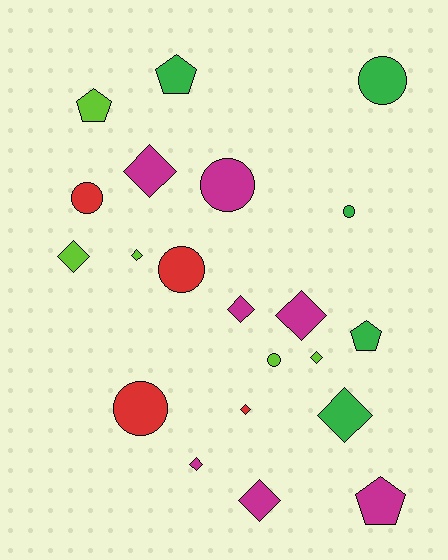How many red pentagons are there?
There are no red pentagons.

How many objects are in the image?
There are 21 objects.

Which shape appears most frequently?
Diamond, with 10 objects.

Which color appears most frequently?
Magenta, with 7 objects.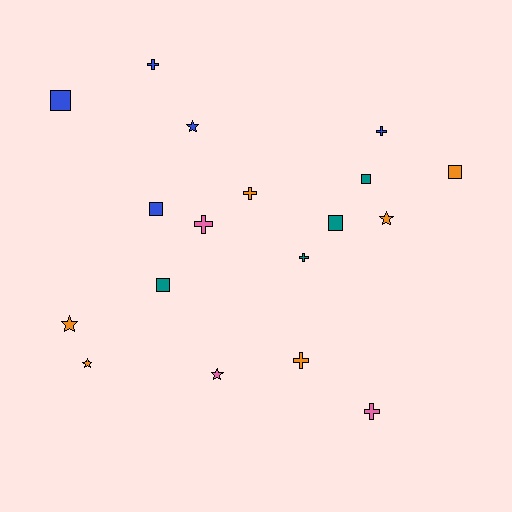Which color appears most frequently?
Orange, with 6 objects.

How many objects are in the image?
There are 18 objects.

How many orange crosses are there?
There are 2 orange crosses.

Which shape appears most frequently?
Cross, with 7 objects.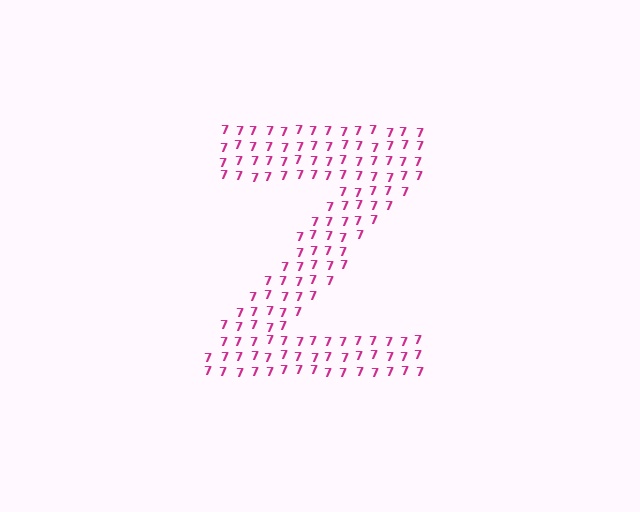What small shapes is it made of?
It is made of small digit 7's.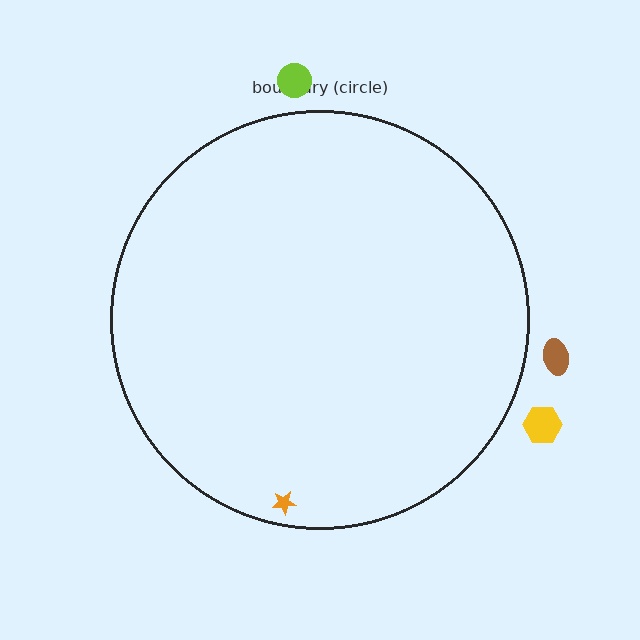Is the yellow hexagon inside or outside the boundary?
Outside.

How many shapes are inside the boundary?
1 inside, 3 outside.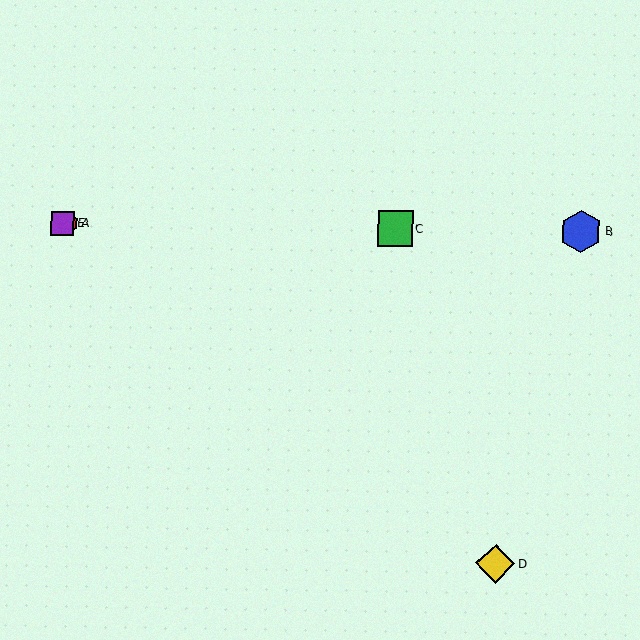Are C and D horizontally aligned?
No, C is at y≈229 and D is at y≈564.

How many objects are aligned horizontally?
4 objects (A, B, C, E) are aligned horizontally.